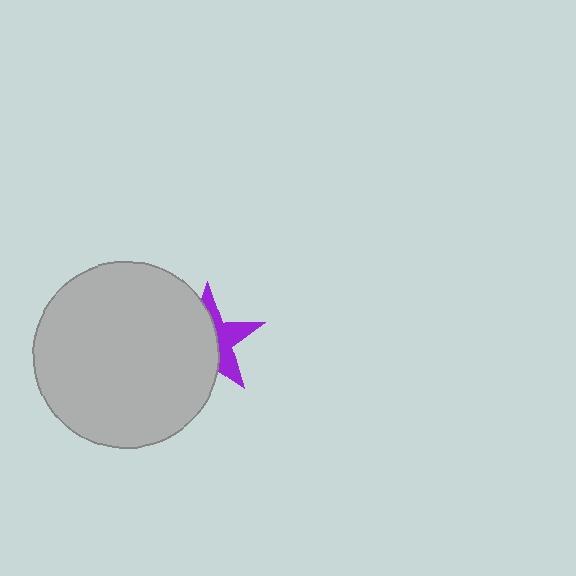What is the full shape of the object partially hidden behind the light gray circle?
The partially hidden object is a purple star.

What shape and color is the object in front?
The object in front is a light gray circle.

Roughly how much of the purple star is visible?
A small part of it is visible (roughly 41%).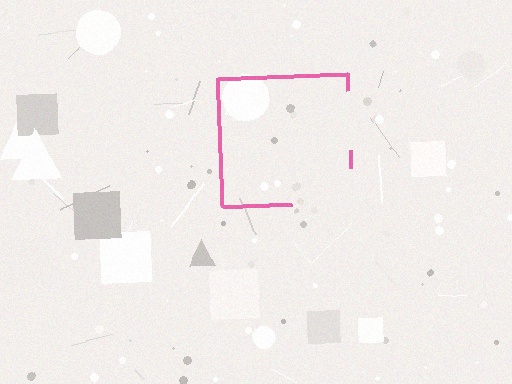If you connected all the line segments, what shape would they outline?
They would outline a square.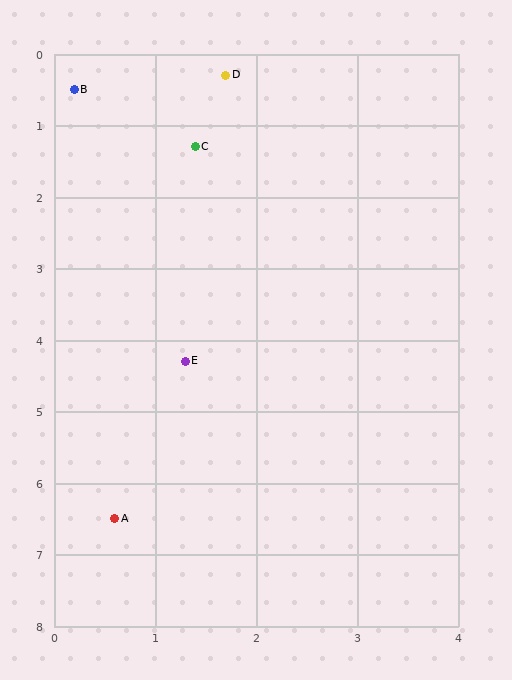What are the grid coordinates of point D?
Point D is at approximately (1.7, 0.3).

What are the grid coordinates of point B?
Point B is at approximately (0.2, 0.5).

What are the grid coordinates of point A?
Point A is at approximately (0.6, 6.5).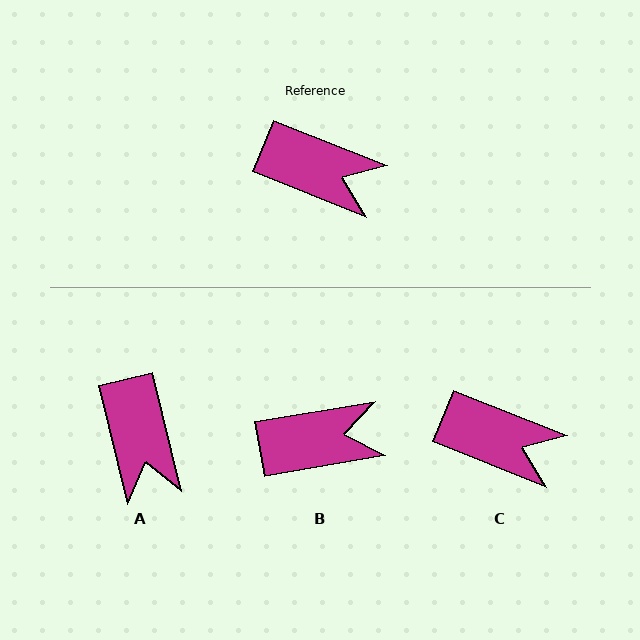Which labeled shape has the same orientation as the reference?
C.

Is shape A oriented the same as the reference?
No, it is off by about 55 degrees.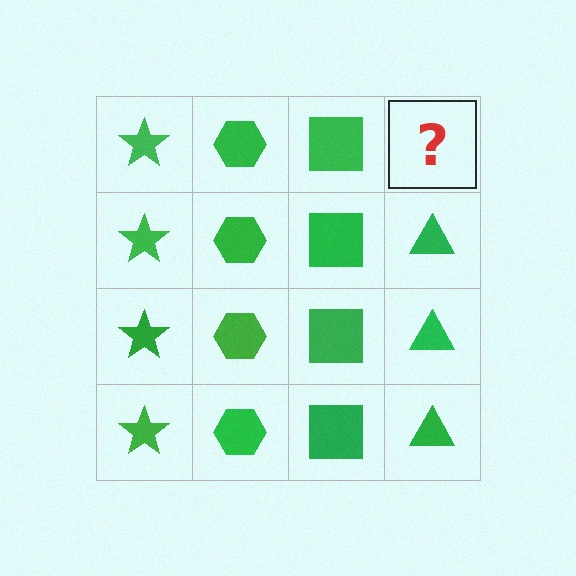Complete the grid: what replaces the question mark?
The question mark should be replaced with a green triangle.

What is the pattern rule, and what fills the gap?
The rule is that each column has a consistent shape. The gap should be filled with a green triangle.